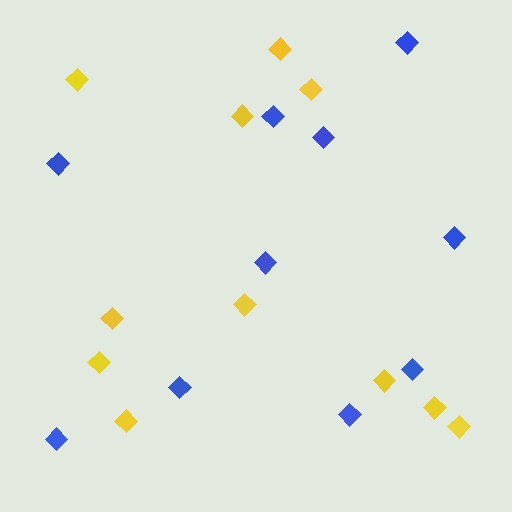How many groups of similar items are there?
There are 2 groups: one group of yellow diamonds (11) and one group of blue diamonds (10).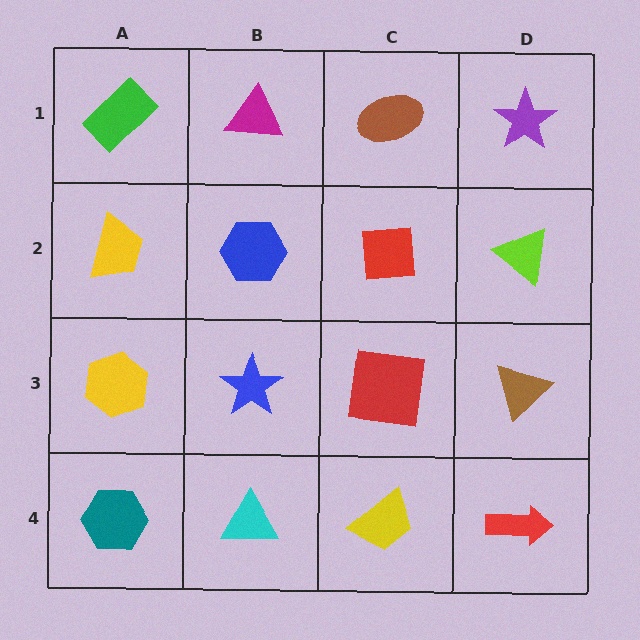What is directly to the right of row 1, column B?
A brown ellipse.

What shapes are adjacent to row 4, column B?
A blue star (row 3, column B), a teal hexagon (row 4, column A), a yellow trapezoid (row 4, column C).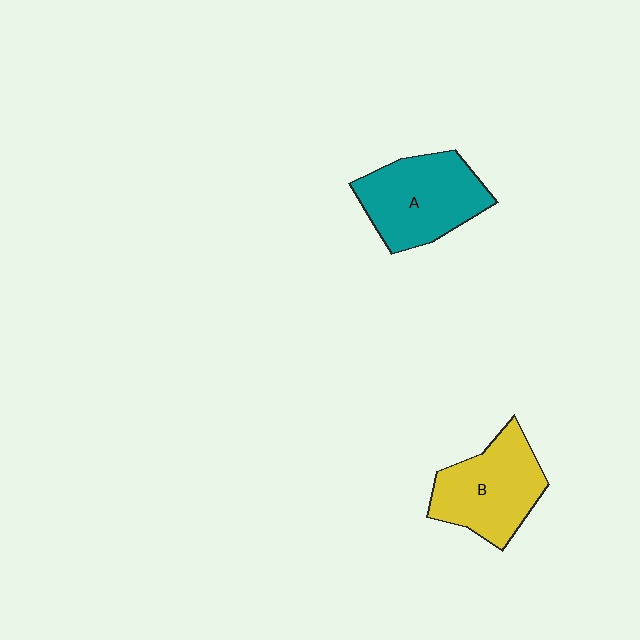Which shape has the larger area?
Shape A (teal).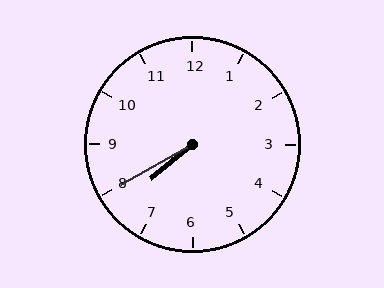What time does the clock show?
7:40.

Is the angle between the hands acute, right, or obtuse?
It is acute.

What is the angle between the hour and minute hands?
Approximately 10 degrees.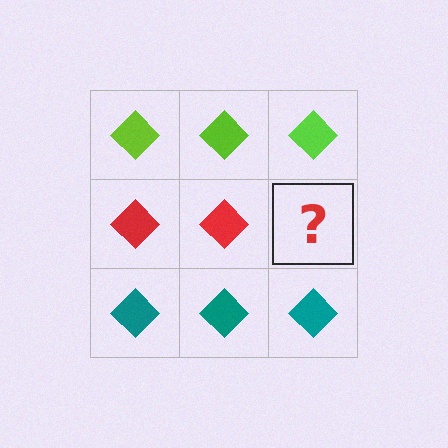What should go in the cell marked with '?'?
The missing cell should contain a red diamond.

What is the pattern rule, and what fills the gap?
The rule is that each row has a consistent color. The gap should be filled with a red diamond.